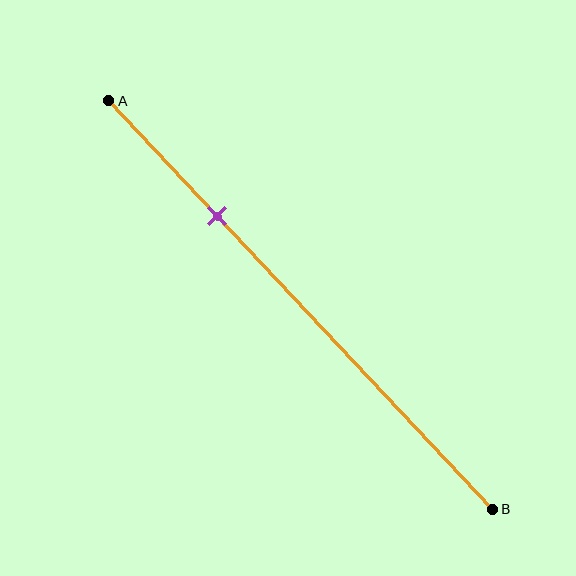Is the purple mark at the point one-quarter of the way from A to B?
No, the mark is at about 30% from A, not at the 25% one-quarter point.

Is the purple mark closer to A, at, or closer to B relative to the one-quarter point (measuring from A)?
The purple mark is closer to point B than the one-quarter point of segment AB.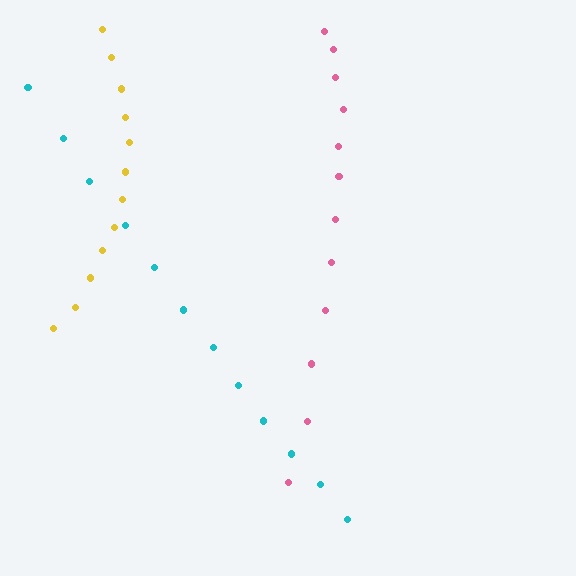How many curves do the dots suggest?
There are 3 distinct paths.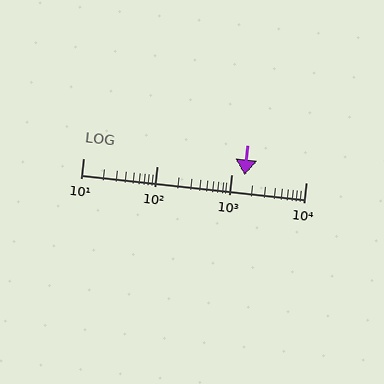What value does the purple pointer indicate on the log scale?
The pointer indicates approximately 1500.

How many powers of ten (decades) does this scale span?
The scale spans 3 decades, from 10 to 10000.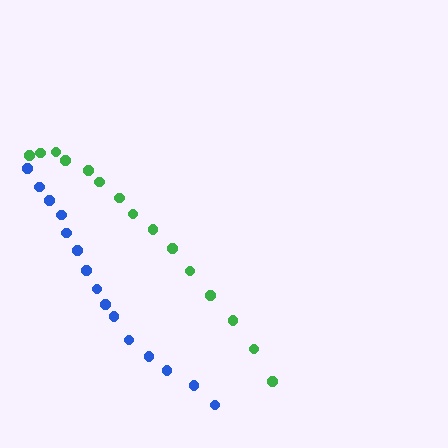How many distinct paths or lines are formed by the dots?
There are 2 distinct paths.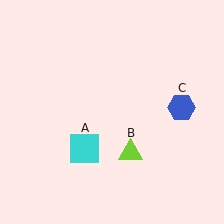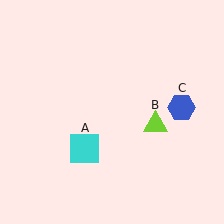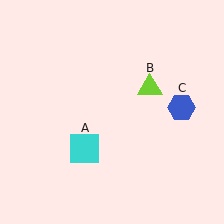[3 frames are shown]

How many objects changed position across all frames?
1 object changed position: lime triangle (object B).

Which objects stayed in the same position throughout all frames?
Cyan square (object A) and blue hexagon (object C) remained stationary.